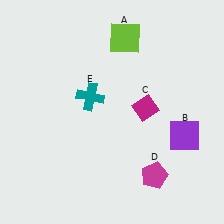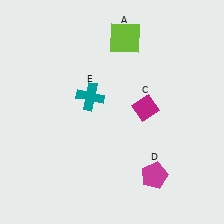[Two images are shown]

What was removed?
The purple square (B) was removed in Image 2.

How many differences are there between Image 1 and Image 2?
There is 1 difference between the two images.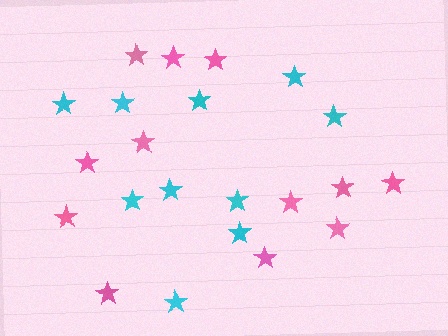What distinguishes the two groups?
There are 2 groups: one group of pink stars (12) and one group of cyan stars (10).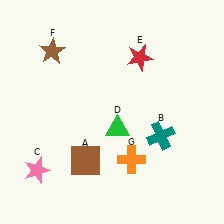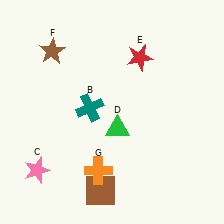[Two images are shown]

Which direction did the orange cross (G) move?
The orange cross (G) moved left.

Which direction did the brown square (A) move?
The brown square (A) moved down.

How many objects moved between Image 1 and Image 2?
3 objects moved between the two images.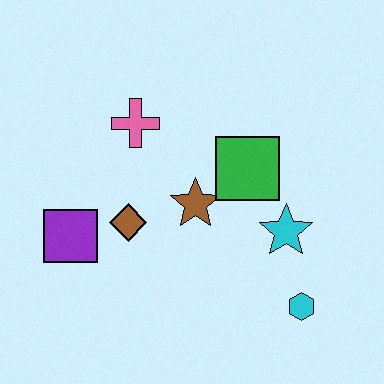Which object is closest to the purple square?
The brown diamond is closest to the purple square.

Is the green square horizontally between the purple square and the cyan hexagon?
Yes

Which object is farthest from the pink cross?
The cyan hexagon is farthest from the pink cross.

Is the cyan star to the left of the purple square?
No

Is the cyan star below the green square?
Yes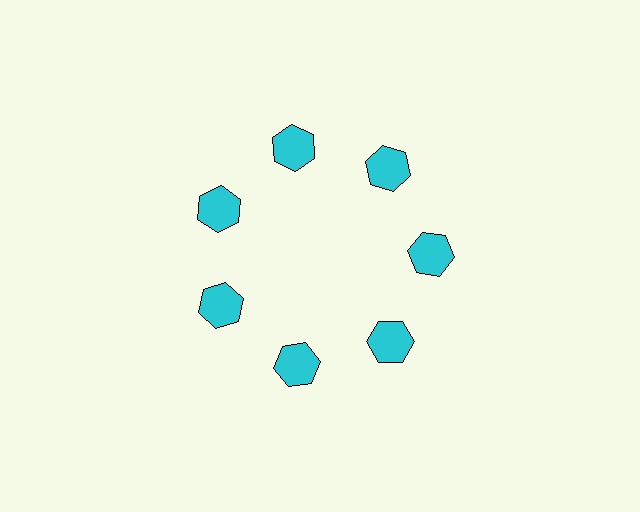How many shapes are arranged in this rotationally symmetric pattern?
There are 7 shapes, arranged in 7 groups of 1.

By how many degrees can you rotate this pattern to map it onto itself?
The pattern maps onto itself every 51 degrees of rotation.